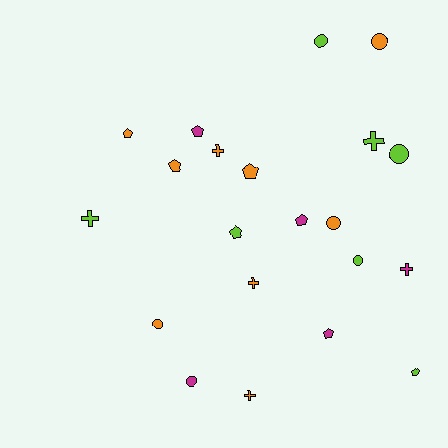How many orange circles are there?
There are 3 orange circles.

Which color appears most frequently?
Orange, with 9 objects.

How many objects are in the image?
There are 21 objects.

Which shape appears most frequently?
Pentagon, with 8 objects.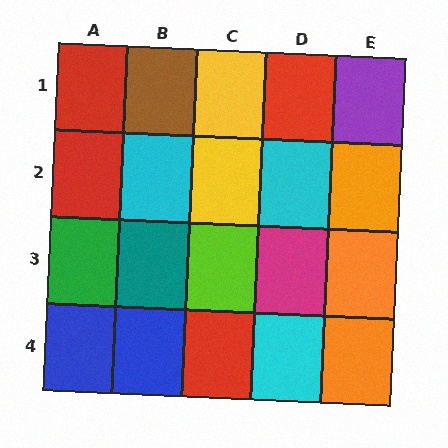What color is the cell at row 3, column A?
Green.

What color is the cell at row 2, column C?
Yellow.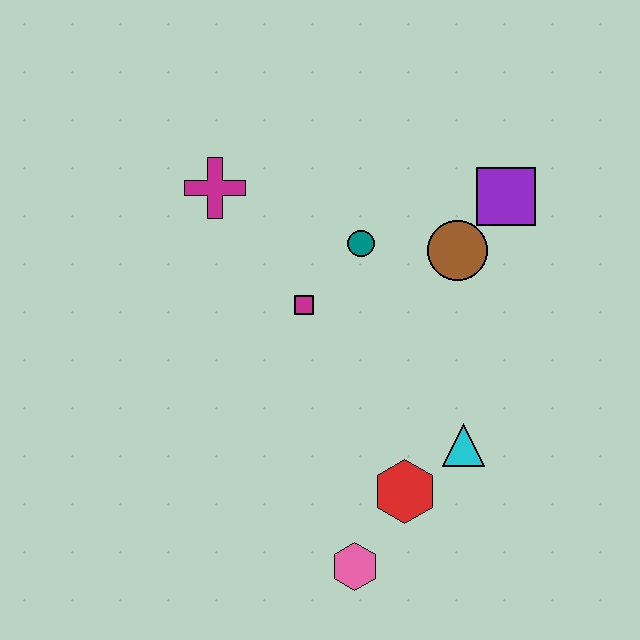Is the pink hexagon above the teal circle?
No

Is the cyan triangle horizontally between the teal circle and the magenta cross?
No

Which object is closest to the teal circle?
The magenta square is closest to the teal circle.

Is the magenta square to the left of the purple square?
Yes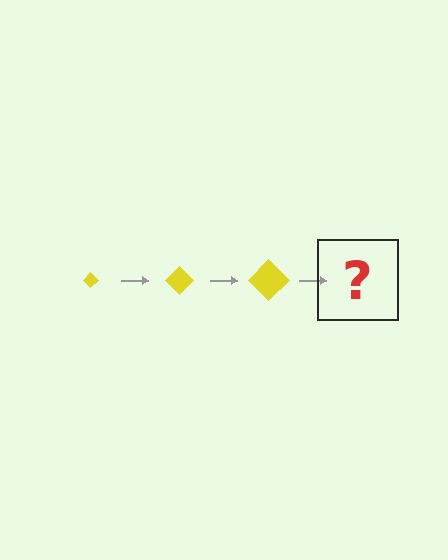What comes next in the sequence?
The next element should be a yellow diamond, larger than the previous one.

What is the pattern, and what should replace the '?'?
The pattern is that the diamond gets progressively larger each step. The '?' should be a yellow diamond, larger than the previous one.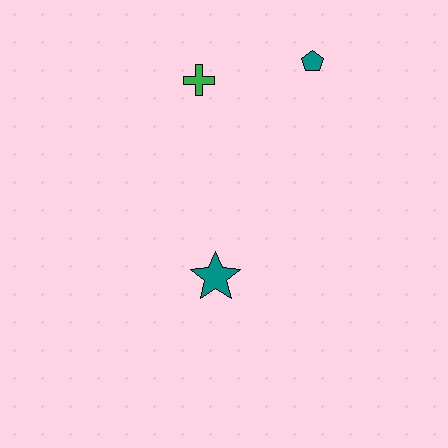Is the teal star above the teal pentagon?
No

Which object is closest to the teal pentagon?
The green cross is closest to the teal pentagon.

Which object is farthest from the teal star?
The teal pentagon is farthest from the teal star.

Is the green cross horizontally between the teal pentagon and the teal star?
No